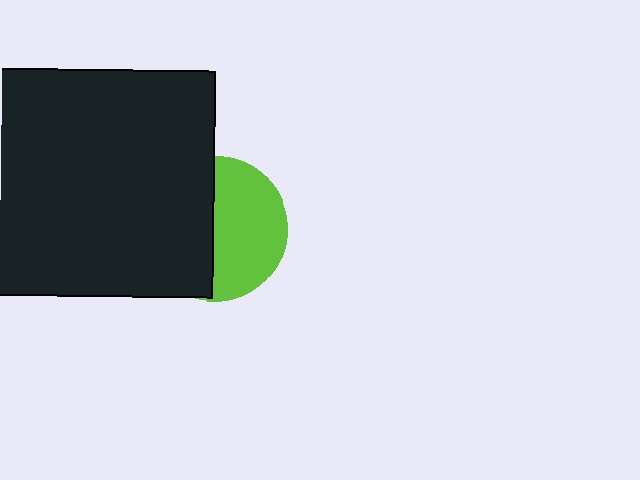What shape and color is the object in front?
The object in front is a black square.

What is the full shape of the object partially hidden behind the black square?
The partially hidden object is a lime circle.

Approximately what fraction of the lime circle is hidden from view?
Roughly 48% of the lime circle is hidden behind the black square.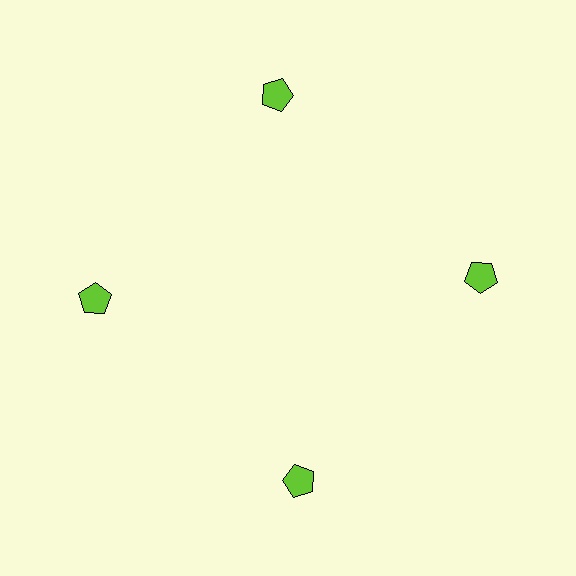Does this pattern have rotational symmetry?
Yes, this pattern has 4-fold rotational symmetry. It looks the same after rotating 90 degrees around the center.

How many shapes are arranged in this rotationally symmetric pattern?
There are 4 shapes, arranged in 4 groups of 1.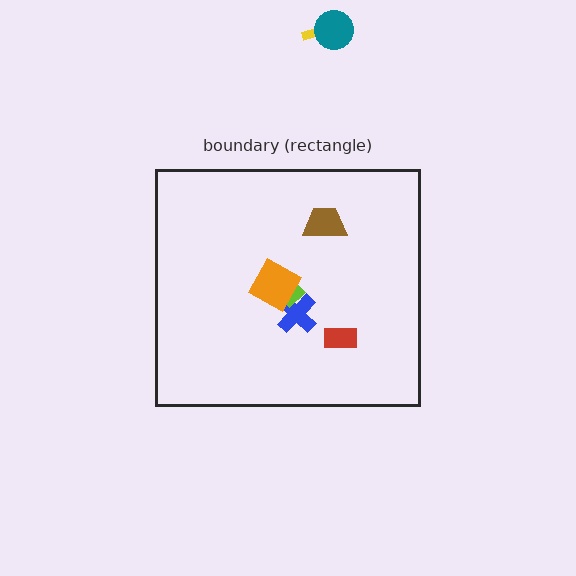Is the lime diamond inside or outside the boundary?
Inside.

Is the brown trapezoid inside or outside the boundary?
Inside.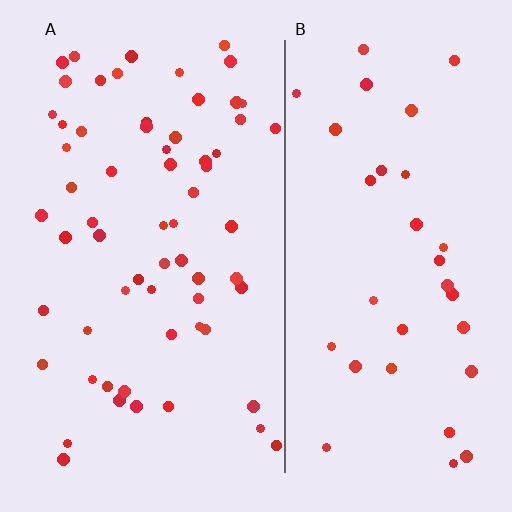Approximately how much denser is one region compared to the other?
Approximately 1.9× — region A over region B.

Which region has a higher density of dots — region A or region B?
A (the left).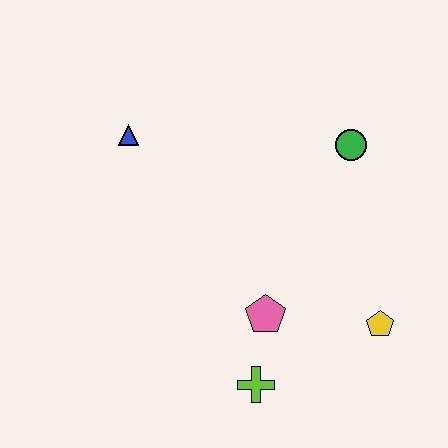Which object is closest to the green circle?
The yellow pentagon is closest to the green circle.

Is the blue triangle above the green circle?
Yes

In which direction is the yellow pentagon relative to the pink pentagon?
The yellow pentagon is to the right of the pink pentagon.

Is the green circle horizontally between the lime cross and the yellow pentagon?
Yes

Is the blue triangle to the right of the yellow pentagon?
No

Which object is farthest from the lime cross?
The blue triangle is farthest from the lime cross.